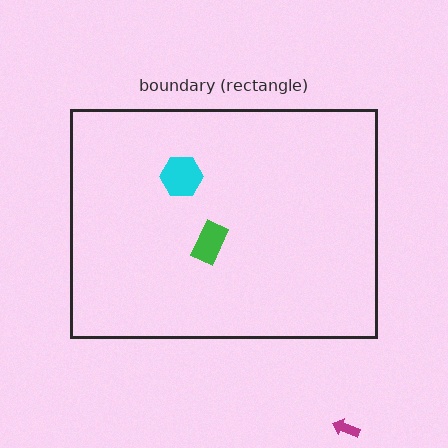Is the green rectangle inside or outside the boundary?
Inside.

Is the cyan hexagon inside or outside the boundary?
Inside.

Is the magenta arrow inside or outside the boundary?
Outside.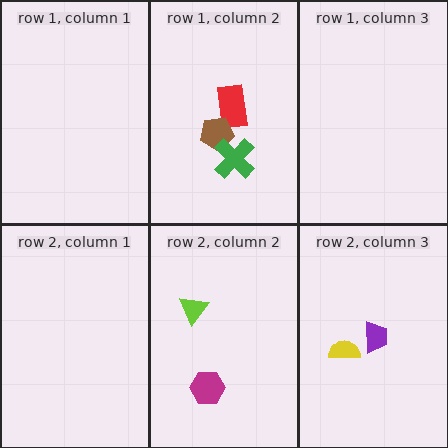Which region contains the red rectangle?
The row 1, column 2 region.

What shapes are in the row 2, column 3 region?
The purple trapezoid, the yellow semicircle.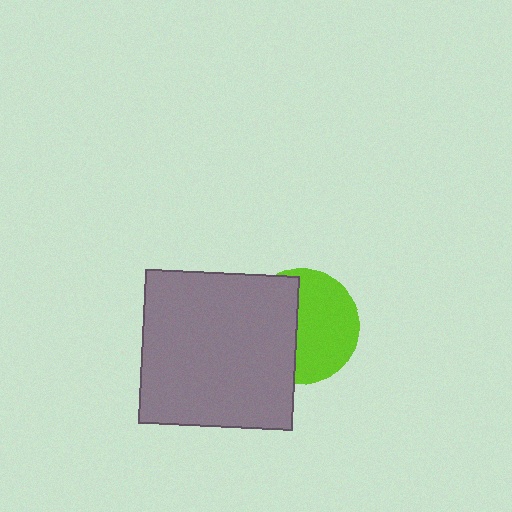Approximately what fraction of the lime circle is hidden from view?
Roughly 45% of the lime circle is hidden behind the gray square.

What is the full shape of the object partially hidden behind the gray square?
The partially hidden object is a lime circle.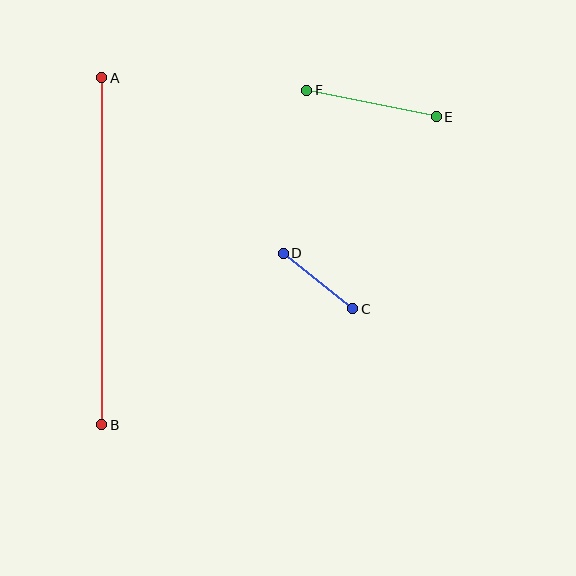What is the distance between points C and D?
The distance is approximately 89 pixels.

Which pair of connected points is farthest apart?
Points A and B are farthest apart.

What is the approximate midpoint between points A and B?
The midpoint is at approximately (102, 251) pixels.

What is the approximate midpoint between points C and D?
The midpoint is at approximately (318, 281) pixels.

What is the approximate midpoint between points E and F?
The midpoint is at approximately (372, 103) pixels.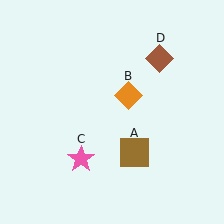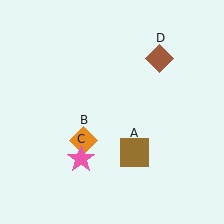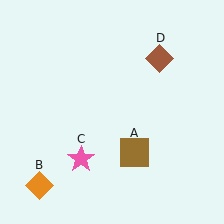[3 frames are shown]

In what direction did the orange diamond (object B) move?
The orange diamond (object B) moved down and to the left.